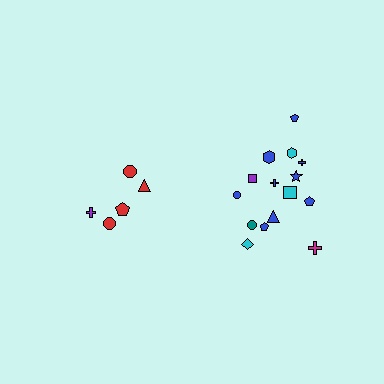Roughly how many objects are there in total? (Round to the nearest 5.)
Roughly 20 objects in total.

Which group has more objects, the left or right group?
The right group.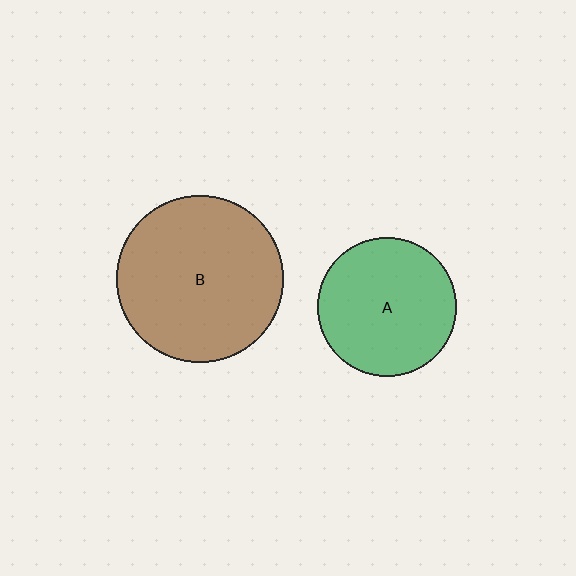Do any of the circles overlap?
No, none of the circles overlap.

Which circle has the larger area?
Circle B (brown).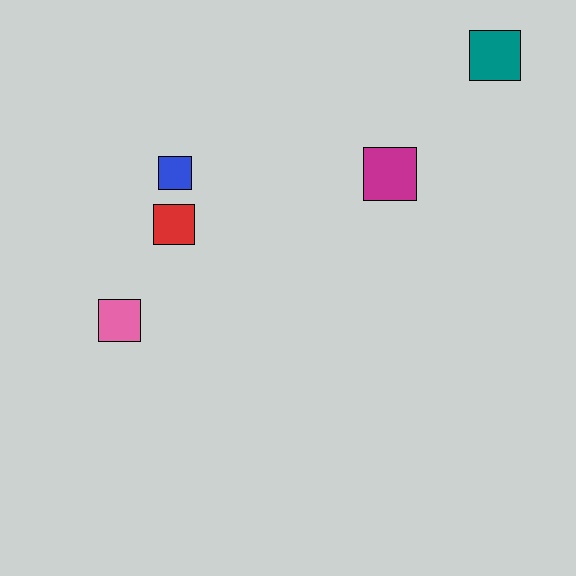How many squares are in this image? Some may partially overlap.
There are 5 squares.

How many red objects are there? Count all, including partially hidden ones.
There is 1 red object.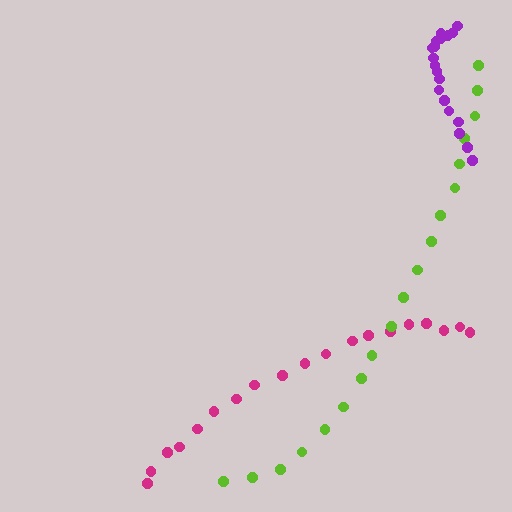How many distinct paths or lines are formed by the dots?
There are 3 distinct paths.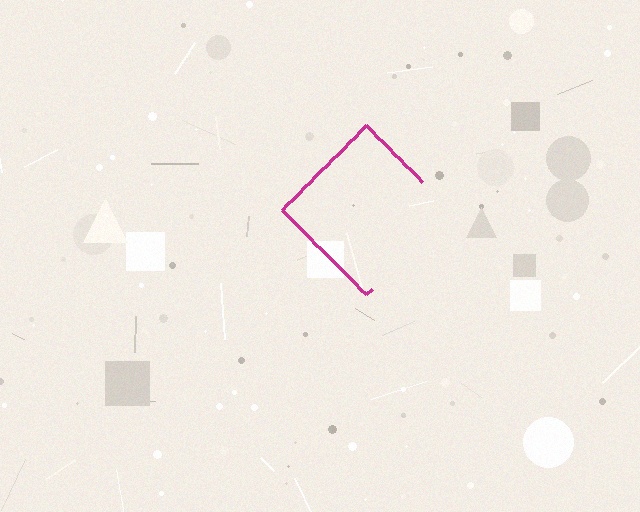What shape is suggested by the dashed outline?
The dashed outline suggests a diamond.